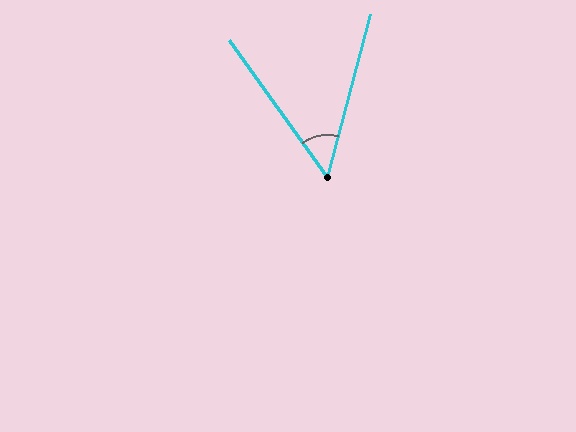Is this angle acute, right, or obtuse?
It is acute.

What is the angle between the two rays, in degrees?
Approximately 51 degrees.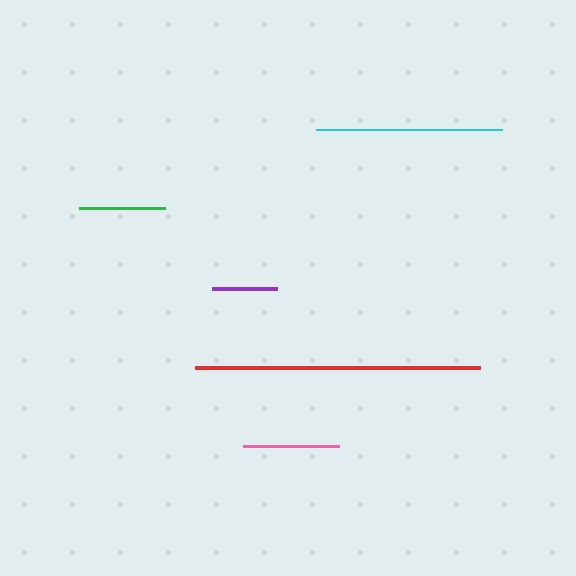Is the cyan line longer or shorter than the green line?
The cyan line is longer than the green line.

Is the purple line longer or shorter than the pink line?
The pink line is longer than the purple line.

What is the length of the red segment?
The red segment is approximately 284 pixels long.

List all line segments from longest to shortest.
From longest to shortest: red, cyan, pink, green, purple.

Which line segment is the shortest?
The purple line is the shortest at approximately 66 pixels.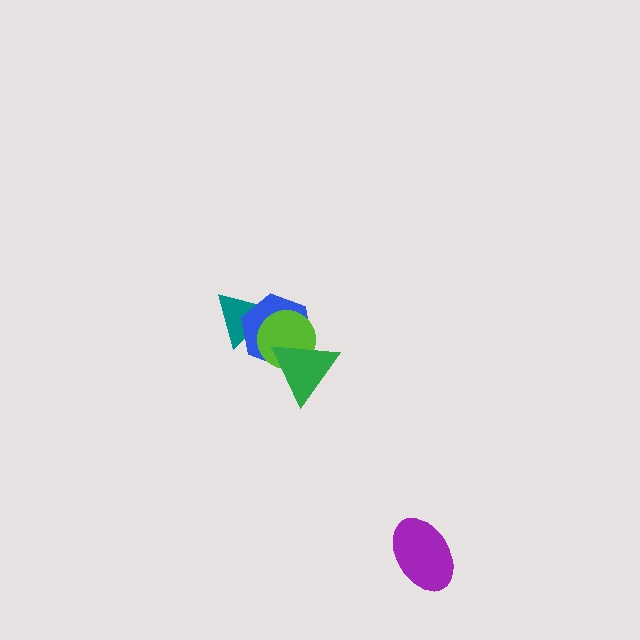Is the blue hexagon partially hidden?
Yes, it is partially covered by another shape.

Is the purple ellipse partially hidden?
No, no other shape covers it.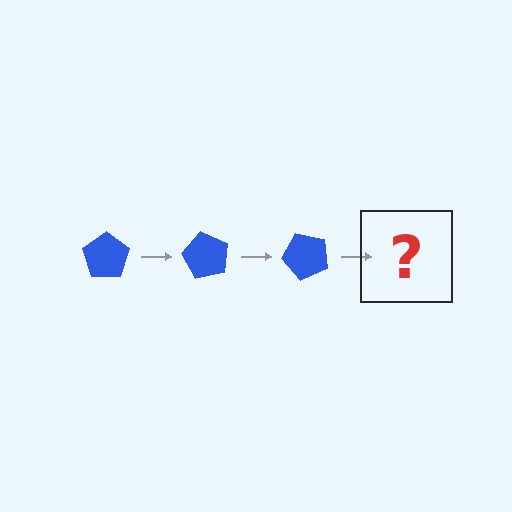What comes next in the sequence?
The next element should be a blue pentagon rotated 180 degrees.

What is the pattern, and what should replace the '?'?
The pattern is that the pentagon rotates 60 degrees each step. The '?' should be a blue pentagon rotated 180 degrees.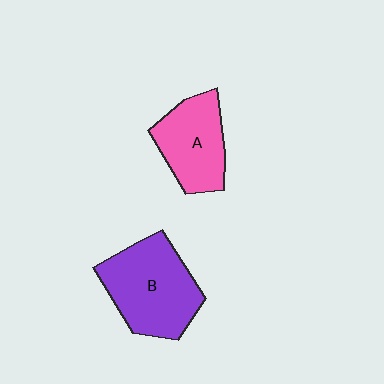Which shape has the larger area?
Shape B (purple).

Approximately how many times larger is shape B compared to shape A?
Approximately 1.3 times.